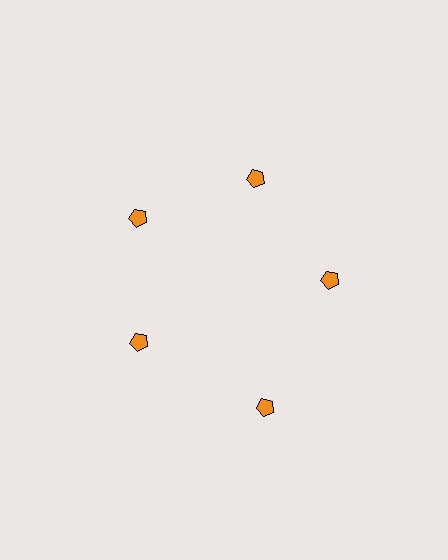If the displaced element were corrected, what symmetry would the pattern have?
It would have 5-fold rotational symmetry — the pattern would map onto itself every 72 degrees.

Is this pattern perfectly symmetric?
No. The 5 orange pentagons are arranged in a ring, but one element near the 5 o'clock position is pushed outward from the center, breaking the 5-fold rotational symmetry.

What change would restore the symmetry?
The symmetry would be restored by moving it inward, back onto the ring so that all 5 pentagons sit at equal angles and equal distance from the center.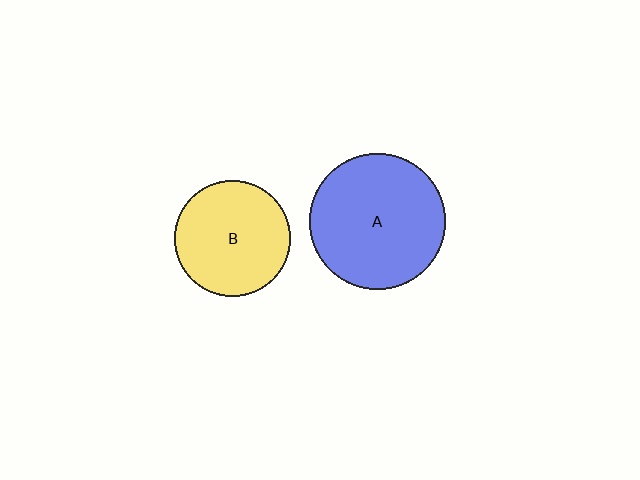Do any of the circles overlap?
No, none of the circles overlap.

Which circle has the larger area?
Circle A (blue).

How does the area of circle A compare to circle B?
Approximately 1.4 times.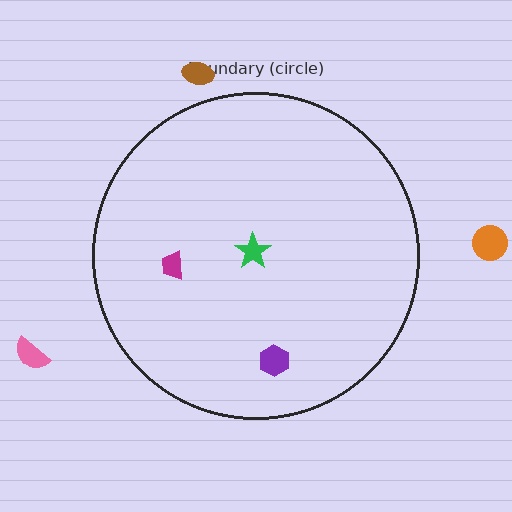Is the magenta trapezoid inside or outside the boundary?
Inside.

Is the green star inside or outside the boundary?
Inside.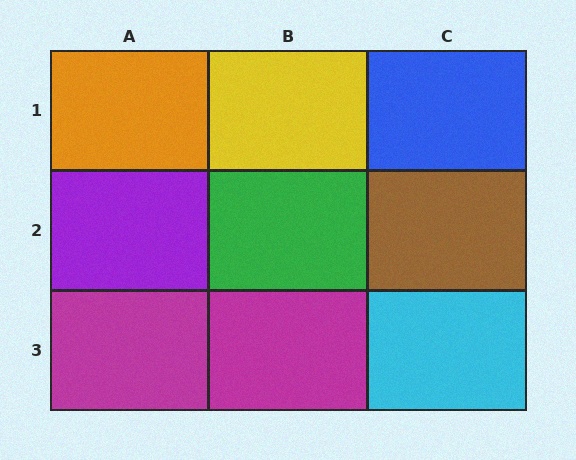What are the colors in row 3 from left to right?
Magenta, magenta, cyan.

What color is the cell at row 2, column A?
Purple.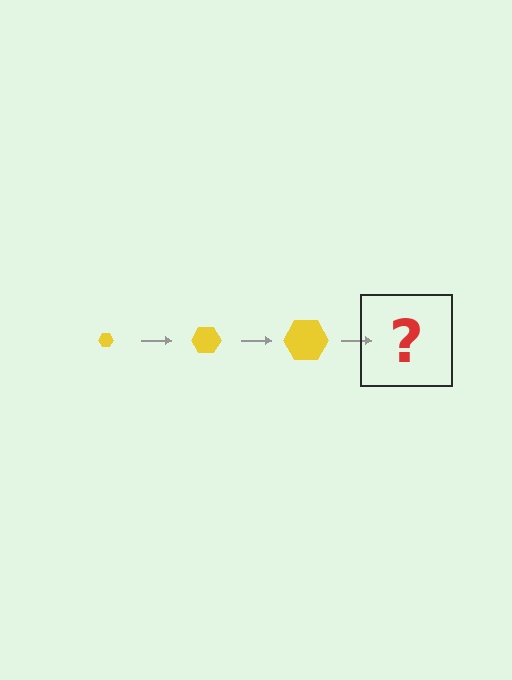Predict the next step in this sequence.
The next step is a yellow hexagon, larger than the previous one.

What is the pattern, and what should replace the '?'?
The pattern is that the hexagon gets progressively larger each step. The '?' should be a yellow hexagon, larger than the previous one.